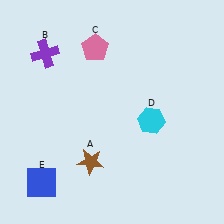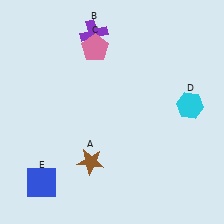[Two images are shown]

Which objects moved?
The objects that moved are: the purple cross (B), the cyan hexagon (D).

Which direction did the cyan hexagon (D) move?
The cyan hexagon (D) moved right.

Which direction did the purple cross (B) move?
The purple cross (B) moved right.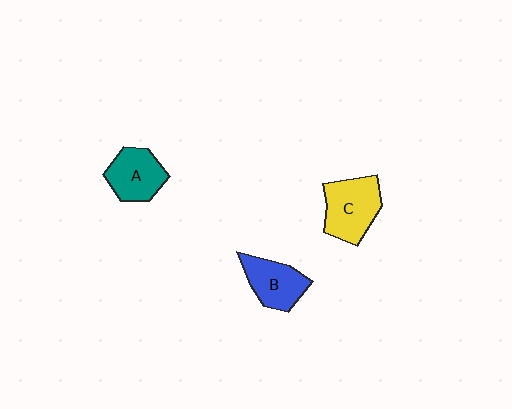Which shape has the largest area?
Shape C (yellow).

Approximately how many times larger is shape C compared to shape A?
Approximately 1.2 times.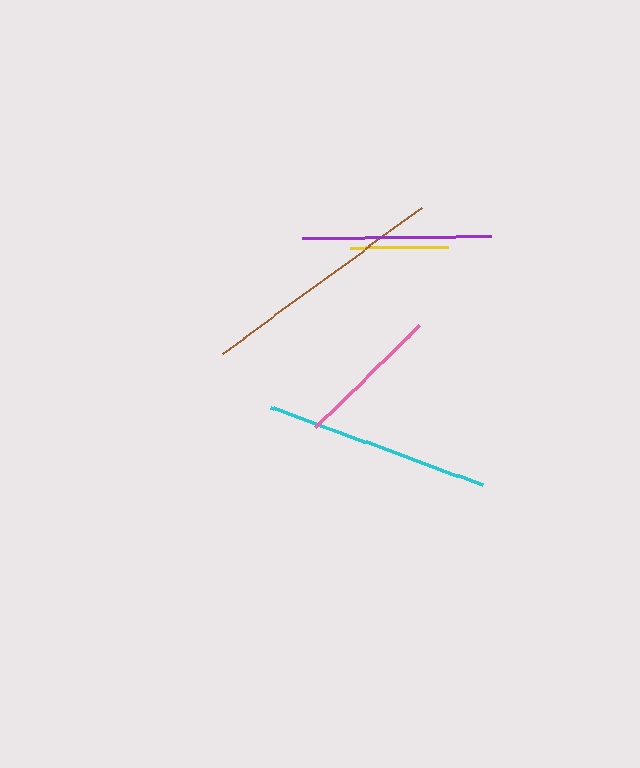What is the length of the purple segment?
The purple segment is approximately 189 pixels long.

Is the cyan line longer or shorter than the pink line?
The cyan line is longer than the pink line.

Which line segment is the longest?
The brown line is the longest at approximately 248 pixels.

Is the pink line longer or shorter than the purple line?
The purple line is longer than the pink line.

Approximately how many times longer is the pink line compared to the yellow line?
The pink line is approximately 1.5 times the length of the yellow line.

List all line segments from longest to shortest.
From longest to shortest: brown, cyan, purple, pink, yellow.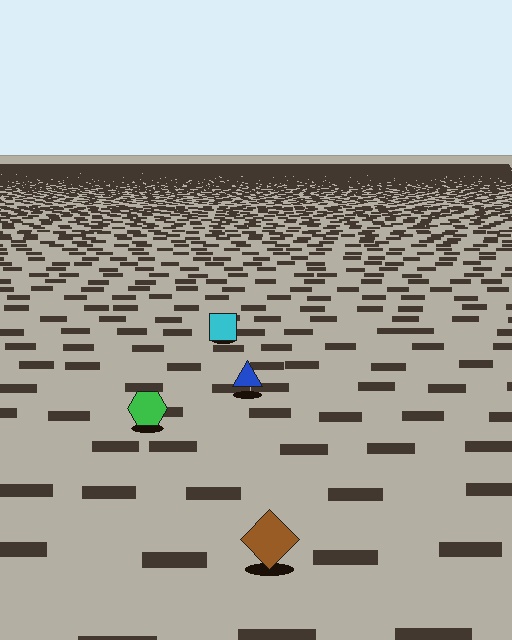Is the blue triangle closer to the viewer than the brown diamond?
No. The brown diamond is closer — you can tell from the texture gradient: the ground texture is coarser near it.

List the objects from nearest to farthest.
From nearest to farthest: the brown diamond, the green hexagon, the blue triangle, the cyan square.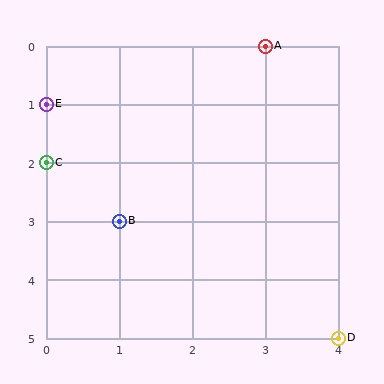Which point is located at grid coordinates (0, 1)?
Point E is at (0, 1).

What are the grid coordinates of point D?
Point D is at grid coordinates (4, 5).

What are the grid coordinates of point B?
Point B is at grid coordinates (1, 3).